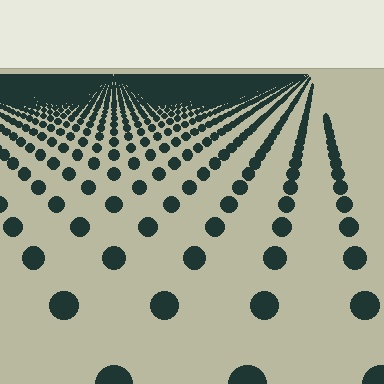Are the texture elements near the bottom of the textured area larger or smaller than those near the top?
Larger. Near the bottom, elements are closer to the viewer and appear at a bigger on-screen size.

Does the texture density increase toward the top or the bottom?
Density increases toward the top.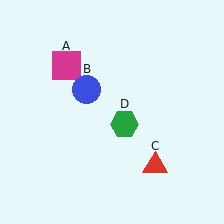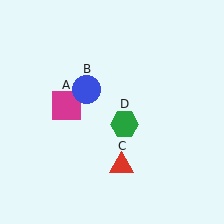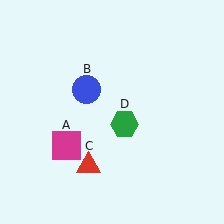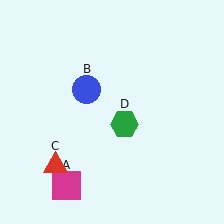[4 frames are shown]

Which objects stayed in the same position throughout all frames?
Blue circle (object B) and green hexagon (object D) remained stationary.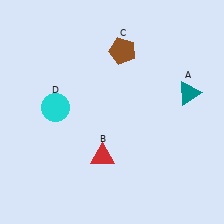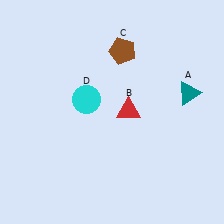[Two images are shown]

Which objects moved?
The objects that moved are: the red triangle (B), the cyan circle (D).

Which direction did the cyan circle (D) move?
The cyan circle (D) moved right.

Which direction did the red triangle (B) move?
The red triangle (B) moved up.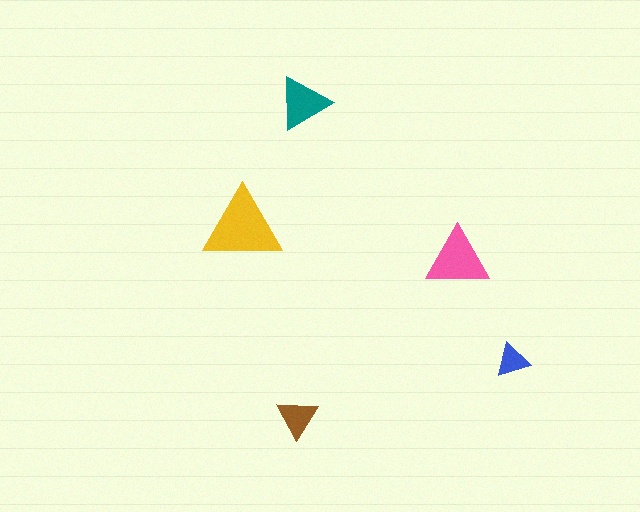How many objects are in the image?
There are 5 objects in the image.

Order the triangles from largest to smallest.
the yellow one, the pink one, the teal one, the brown one, the blue one.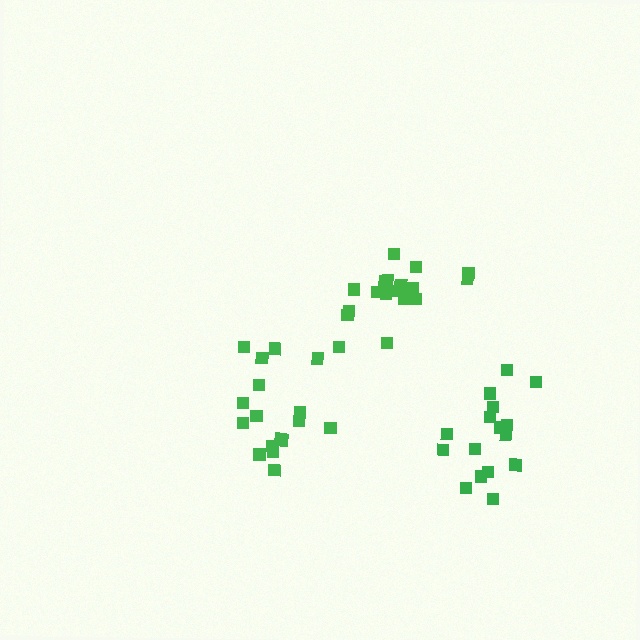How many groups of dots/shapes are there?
There are 3 groups.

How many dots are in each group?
Group 1: 18 dots, Group 2: 18 dots, Group 3: 16 dots (52 total).